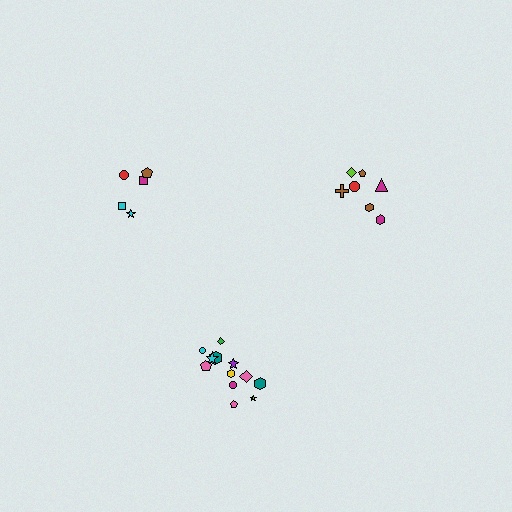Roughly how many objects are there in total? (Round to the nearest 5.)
Roughly 25 objects in total.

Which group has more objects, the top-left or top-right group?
The top-right group.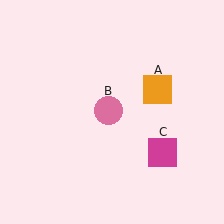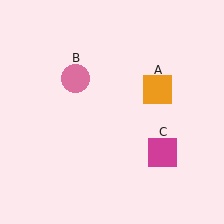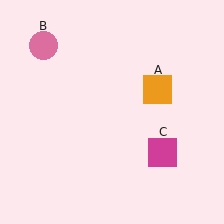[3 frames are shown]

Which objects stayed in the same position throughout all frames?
Orange square (object A) and magenta square (object C) remained stationary.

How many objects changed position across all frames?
1 object changed position: pink circle (object B).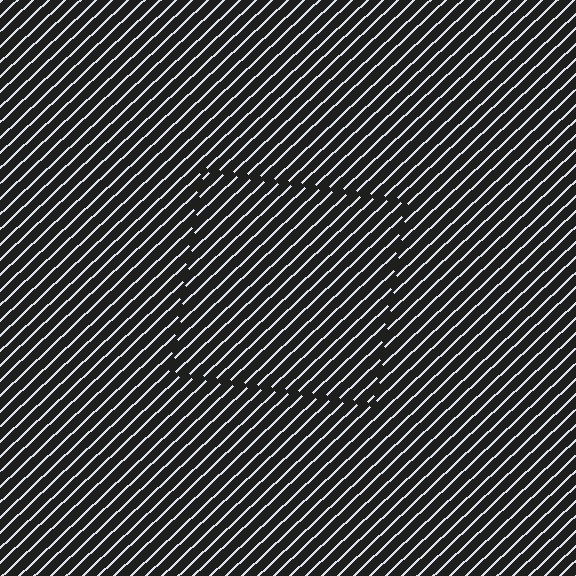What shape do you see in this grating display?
An illusory square. The interior of the shape contains the same grating, shifted by half a period — the contour is defined by the phase discontinuity where line-ends from the inner and outer gratings abut.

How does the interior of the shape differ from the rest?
The interior of the shape contains the same grating, shifted by half a period — the contour is defined by the phase discontinuity where line-ends from the inner and outer gratings abut.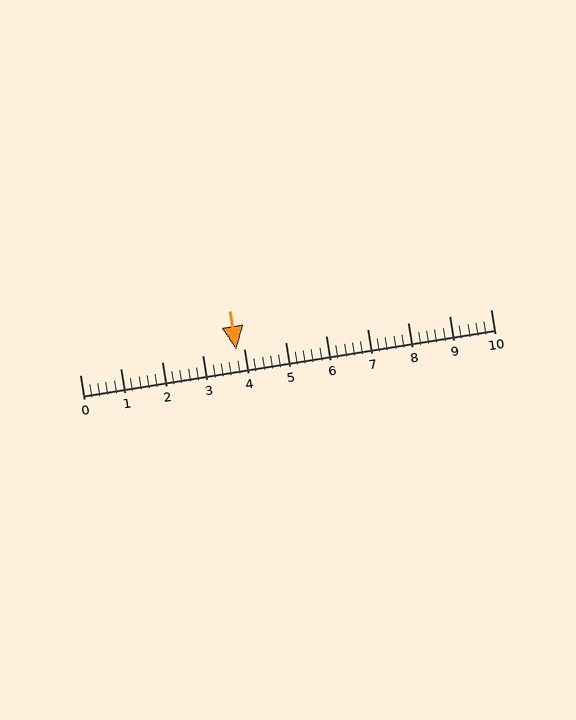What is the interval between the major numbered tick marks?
The major tick marks are spaced 1 units apart.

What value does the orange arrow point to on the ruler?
The orange arrow points to approximately 3.8.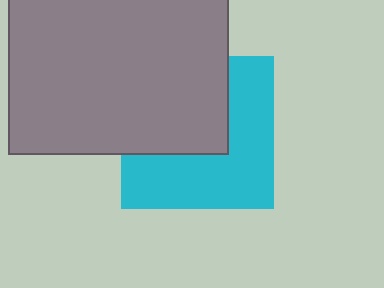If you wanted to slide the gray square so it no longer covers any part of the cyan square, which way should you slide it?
Slide it toward the upper-left — that is the most direct way to separate the two shapes.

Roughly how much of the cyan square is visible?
About half of it is visible (roughly 54%).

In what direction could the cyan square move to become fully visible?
The cyan square could move toward the lower-right. That would shift it out from behind the gray square entirely.